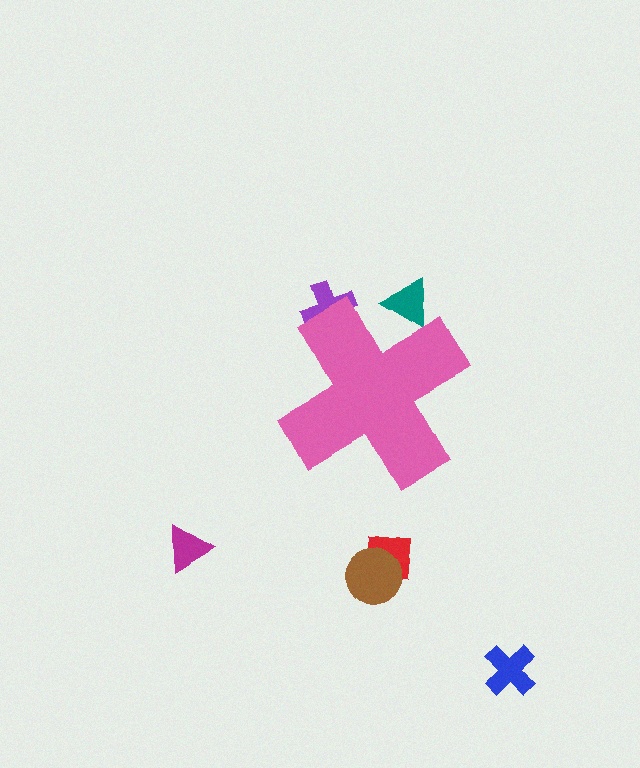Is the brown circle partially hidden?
No, the brown circle is fully visible.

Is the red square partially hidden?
No, the red square is fully visible.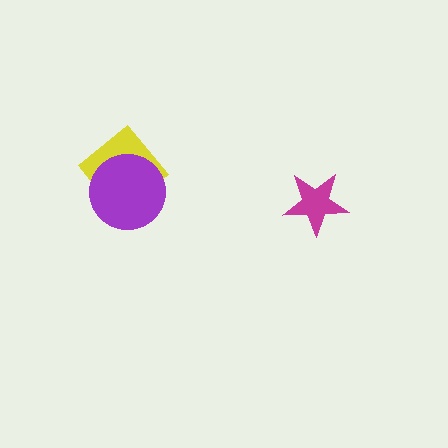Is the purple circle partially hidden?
No, no other shape covers it.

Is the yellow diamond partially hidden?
Yes, it is partially covered by another shape.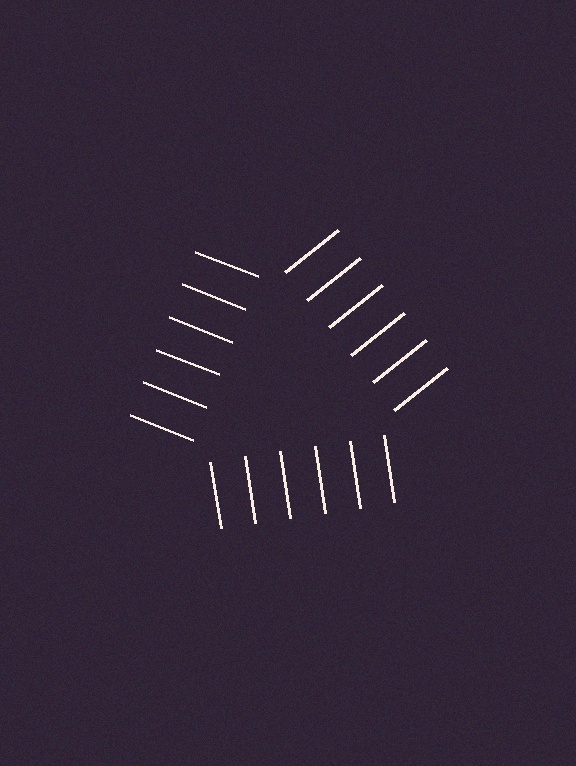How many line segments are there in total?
18 — 6 along each of the 3 edges.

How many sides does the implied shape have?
3 sides — the line-ends trace a triangle.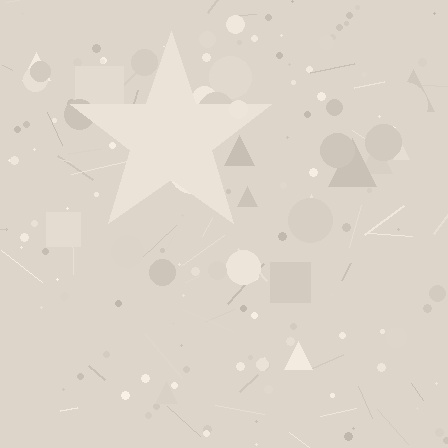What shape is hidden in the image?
A star is hidden in the image.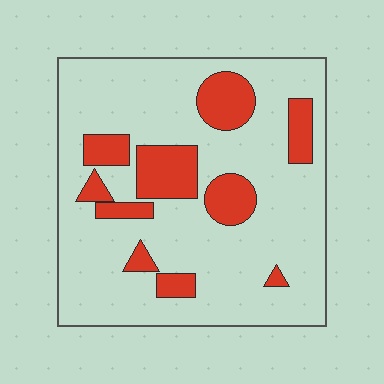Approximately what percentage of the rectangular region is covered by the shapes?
Approximately 20%.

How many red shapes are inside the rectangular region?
10.